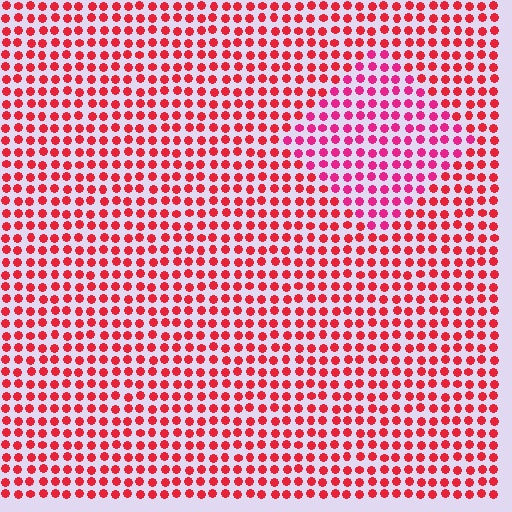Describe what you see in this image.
The image is filled with small red elements in a uniform arrangement. A diamond-shaped region is visible where the elements are tinted to a slightly different hue, forming a subtle color boundary.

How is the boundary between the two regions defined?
The boundary is defined purely by a slight shift in hue (about 26 degrees). Spacing, size, and orientation are identical on both sides.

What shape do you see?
I see a diamond.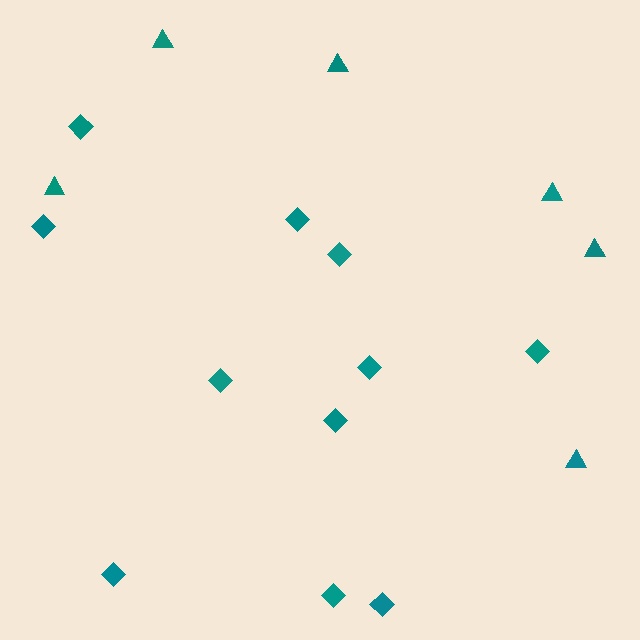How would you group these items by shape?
There are 2 groups: one group of triangles (6) and one group of diamonds (11).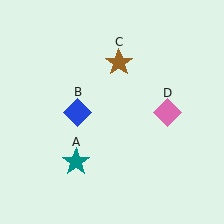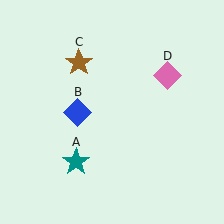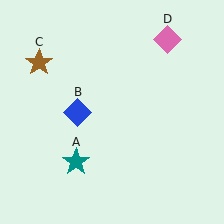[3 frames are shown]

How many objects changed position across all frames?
2 objects changed position: brown star (object C), pink diamond (object D).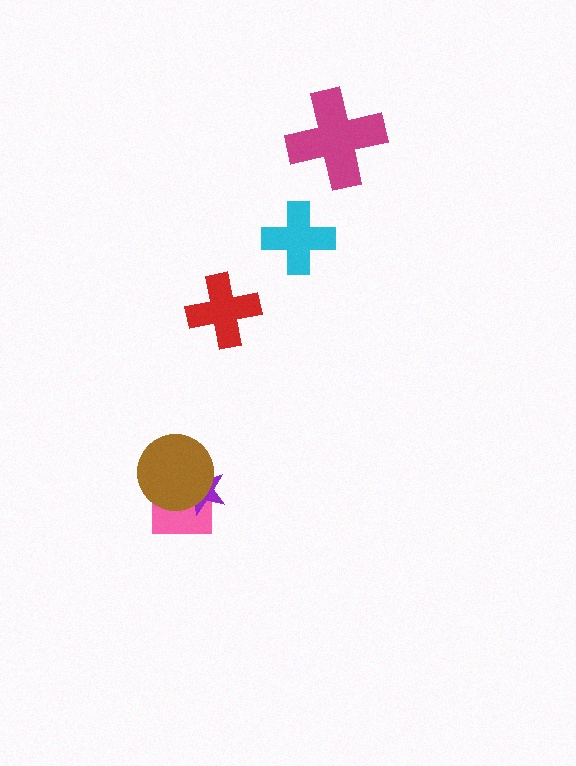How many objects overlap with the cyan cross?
0 objects overlap with the cyan cross.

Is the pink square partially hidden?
Yes, it is partially covered by another shape.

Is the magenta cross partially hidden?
No, no other shape covers it.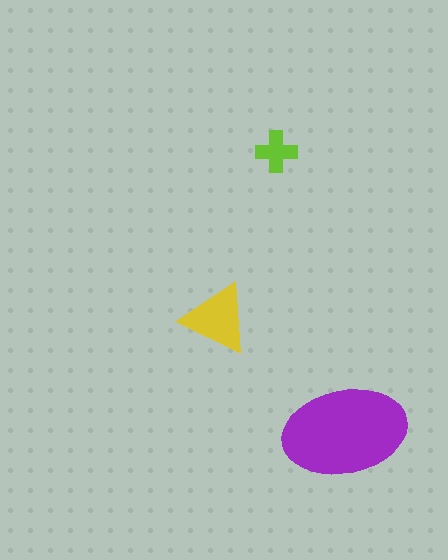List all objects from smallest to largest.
The lime cross, the yellow triangle, the purple ellipse.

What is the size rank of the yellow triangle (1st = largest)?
2nd.